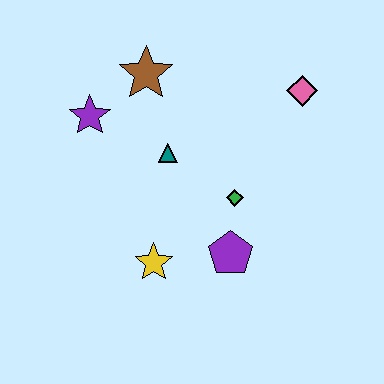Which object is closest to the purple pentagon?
The green diamond is closest to the purple pentagon.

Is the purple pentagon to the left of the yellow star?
No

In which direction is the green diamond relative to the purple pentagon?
The green diamond is above the purple pentagon.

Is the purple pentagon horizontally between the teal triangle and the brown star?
No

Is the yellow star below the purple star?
Yes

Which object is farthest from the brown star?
The purple pentagon is farthest from the brown star.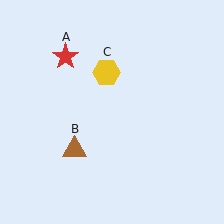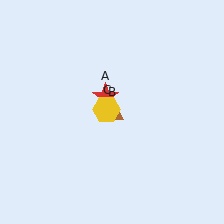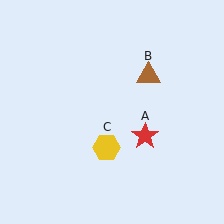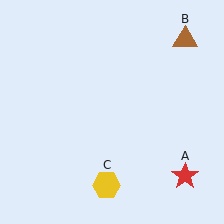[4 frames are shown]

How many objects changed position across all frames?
3 objects changed position: red star (object A), brown triangle (object B), yellow hexagon (object C).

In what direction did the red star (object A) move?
The red star (object A) moved down and to the right.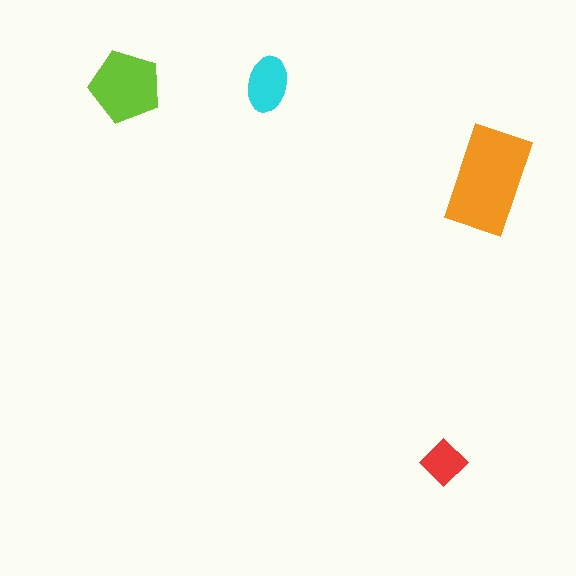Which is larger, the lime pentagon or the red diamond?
The lime pentagon.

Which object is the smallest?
The red diamond.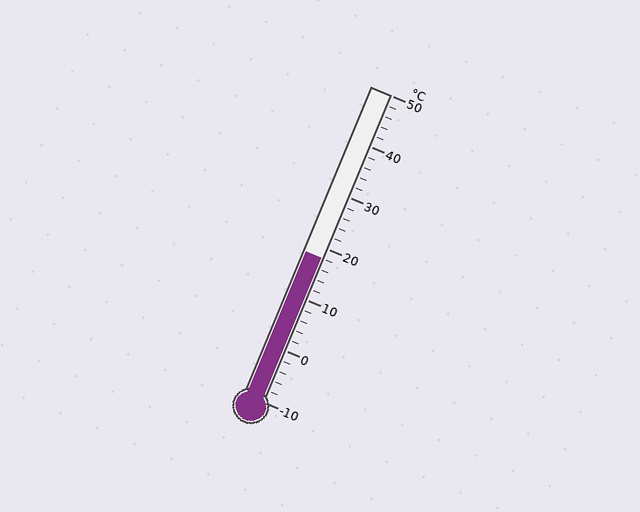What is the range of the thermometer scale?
The thermometer scale ranges from -10°C to 50°C.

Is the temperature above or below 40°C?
The temperature is below 40°C.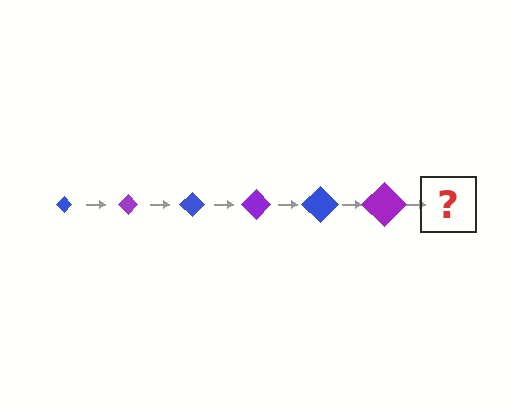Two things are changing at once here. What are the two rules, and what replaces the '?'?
The two rules are that the diamond grows larger each step and the color cycles through blue and purple. The '?' should be a blue diamond, larger than the previous one.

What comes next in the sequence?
The next element should be a blue diamond, larger than the previous one.